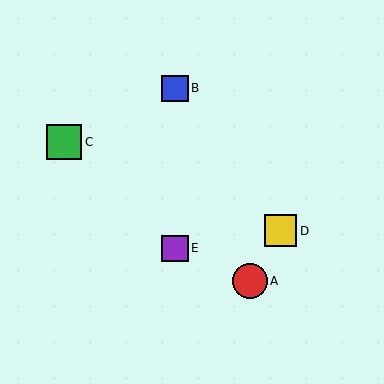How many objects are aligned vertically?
2 objects (B, E) are aligned vertically.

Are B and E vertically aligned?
Yes, both are at x≈175.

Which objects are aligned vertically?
Objects B, E are aligned vertically.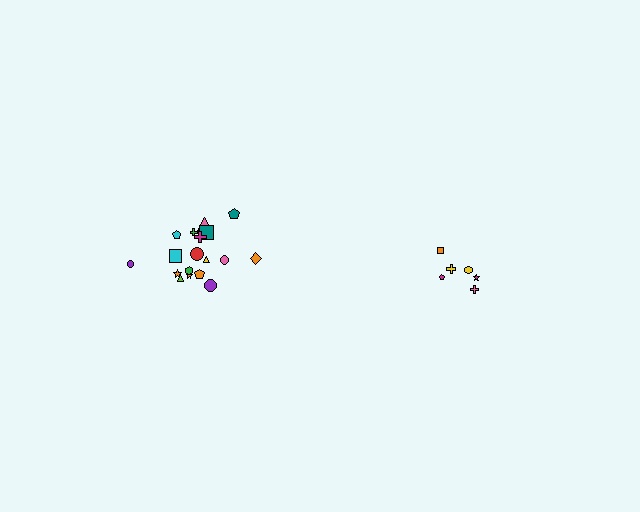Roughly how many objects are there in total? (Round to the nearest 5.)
Roughly 25 objects in total.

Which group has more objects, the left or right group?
The left group.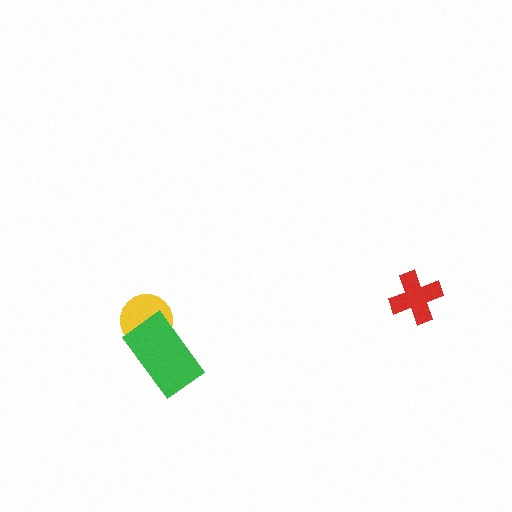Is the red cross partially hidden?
No, no other shape covers it.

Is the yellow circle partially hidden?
Yes, it is partially covered by another shape.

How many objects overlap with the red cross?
0 objects overlap with the red cross.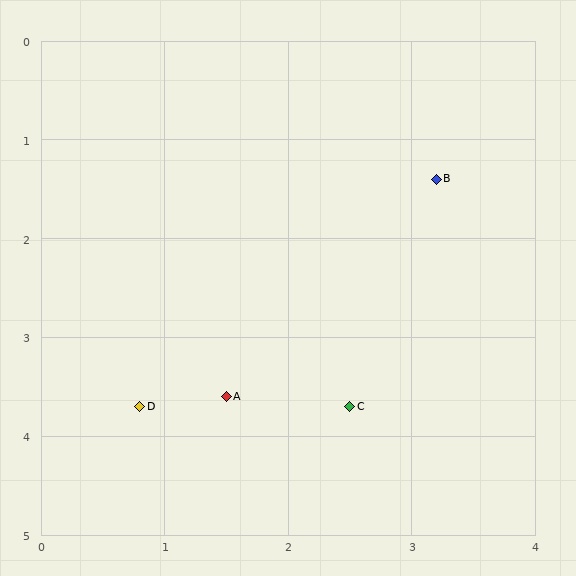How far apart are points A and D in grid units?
Points A and D are about 0.7 grid units apart.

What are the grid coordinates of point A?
Point A is at approximately (1.5, 3.6).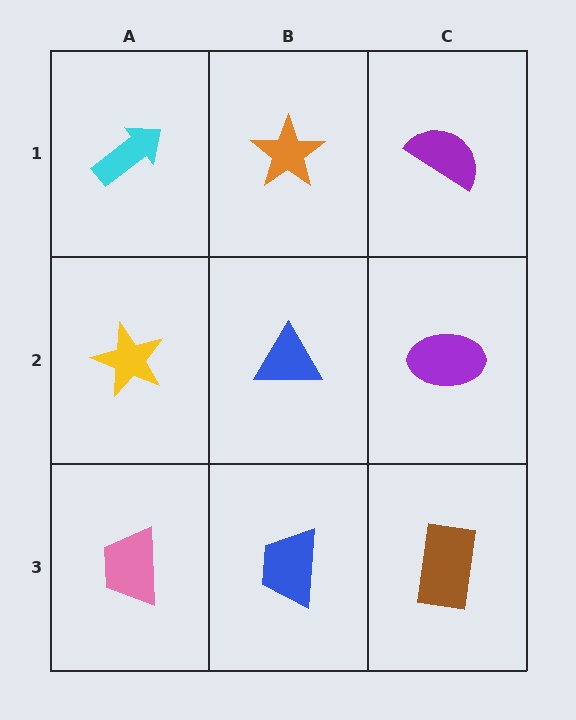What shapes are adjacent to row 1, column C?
A purple ellipse (row 2, column C), an orange star (row 1, column B).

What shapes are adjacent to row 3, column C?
A purple ellipse (row 2, column C), a blue trapezoid (row 3, column B).